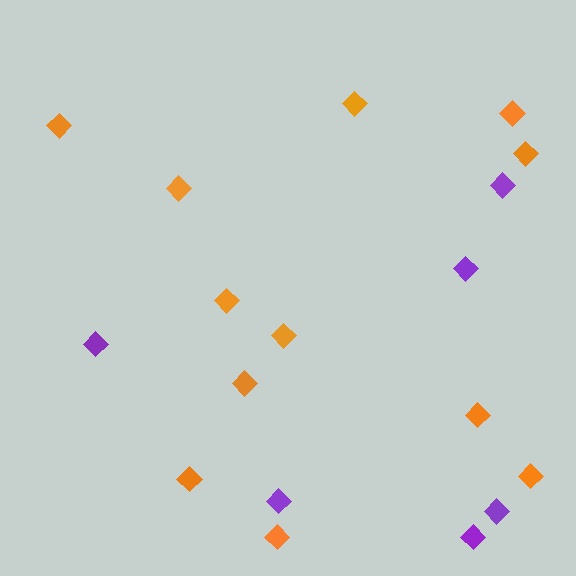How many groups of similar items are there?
There are 2 groups: one group of orange diamonds (12) and one group of purple diamonds (6).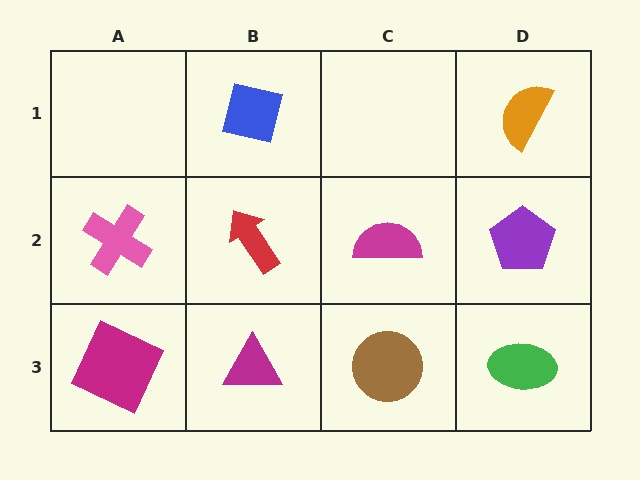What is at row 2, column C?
A magenta semicircle.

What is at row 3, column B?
A magenta triangle.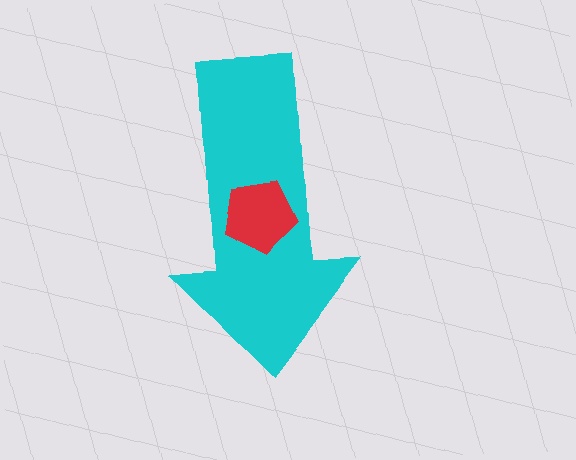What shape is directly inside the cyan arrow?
The red pentagon.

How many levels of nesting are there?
2.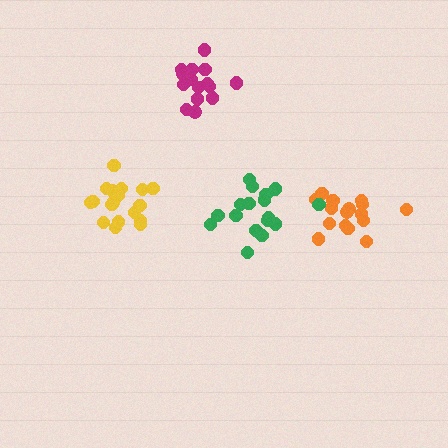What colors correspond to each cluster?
The clusters are colored: orange, yellow, magenta, green.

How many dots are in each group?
Group 1: 16 dots, Group 2: 18 dots, Group 3: 15 dots, Group 4: 17 dots (66 total).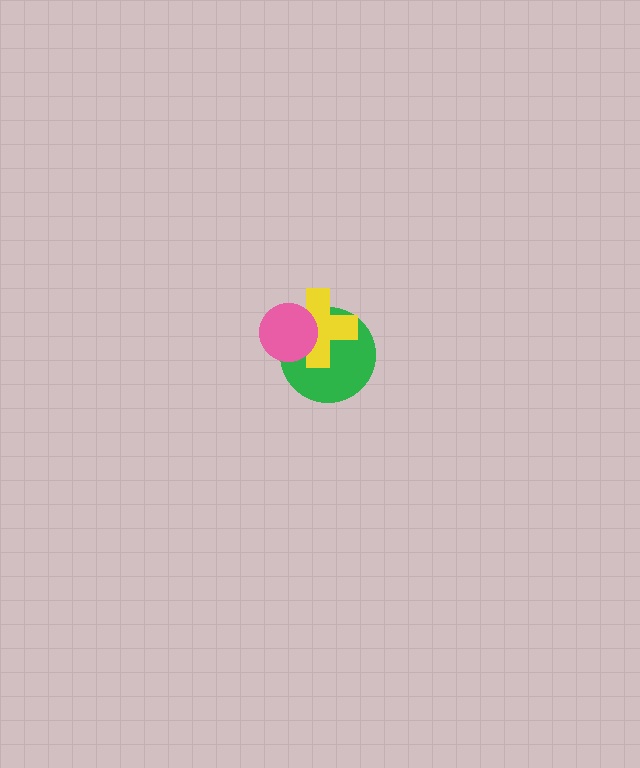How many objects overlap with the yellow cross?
2 objects overlap with the yellow cross.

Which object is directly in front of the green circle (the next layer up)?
The yellow cross is directly in front of the green circle.